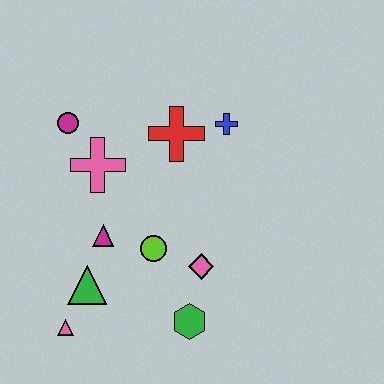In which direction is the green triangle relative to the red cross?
The green triangle is below the red cross.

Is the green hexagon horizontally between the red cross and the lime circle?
No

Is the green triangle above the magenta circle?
No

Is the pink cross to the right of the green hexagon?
No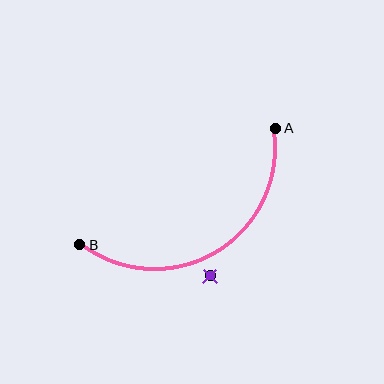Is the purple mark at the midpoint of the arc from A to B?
No — the purple mark does not lie on the arc at all. It sits slightly outside the curve.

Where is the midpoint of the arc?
The arc midpoint is the point on the curve farthest from the straight line joining A and B. It sits below that line.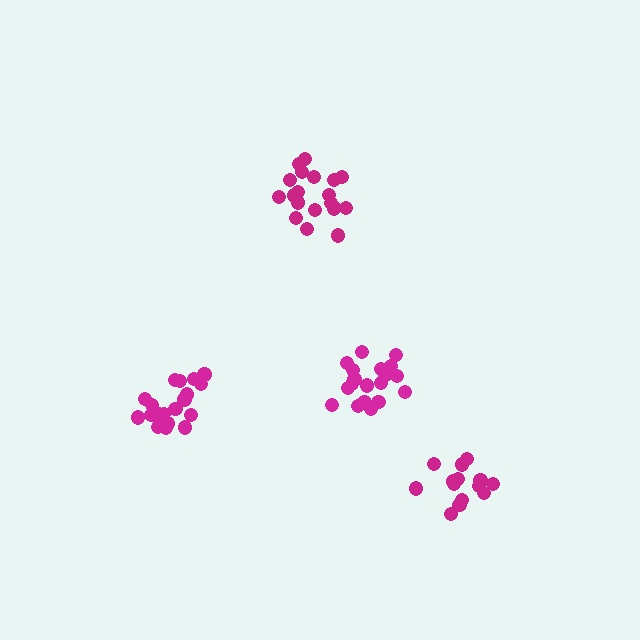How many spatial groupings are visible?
There are 4 spatial groupings.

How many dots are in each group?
Group 1: 19 dots, Group 2: 20 dots, Group 3: 19 dots, Group 4: 14 dots (72 total).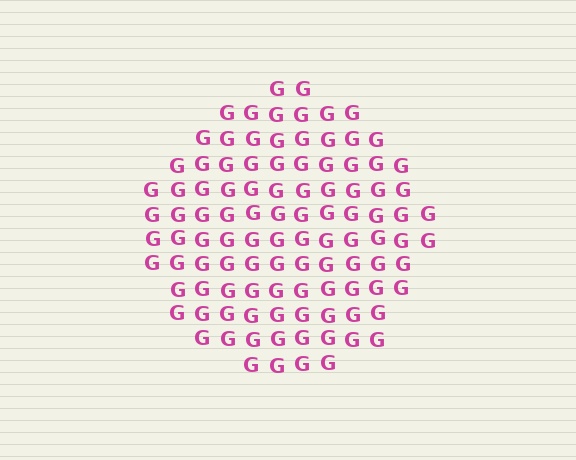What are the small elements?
The small elements are letter G's.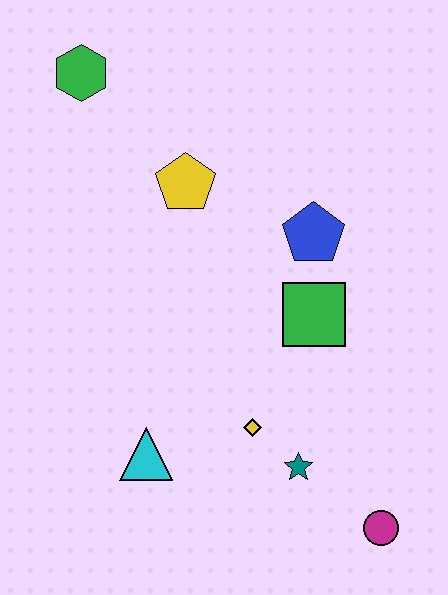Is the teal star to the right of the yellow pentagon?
Yes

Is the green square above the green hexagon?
No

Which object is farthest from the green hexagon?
The magenta circle is farthest from the green hexagon.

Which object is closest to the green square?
The blue pentagon is closest to the green square.